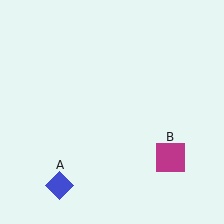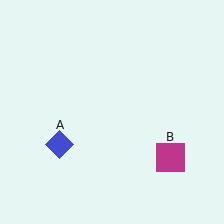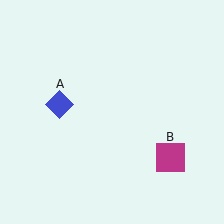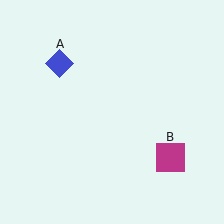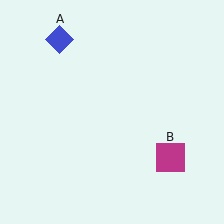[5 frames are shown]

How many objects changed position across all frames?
1 object changed position: blue diamond (object A).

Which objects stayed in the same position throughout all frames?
Magenta square (object B) remained stationary.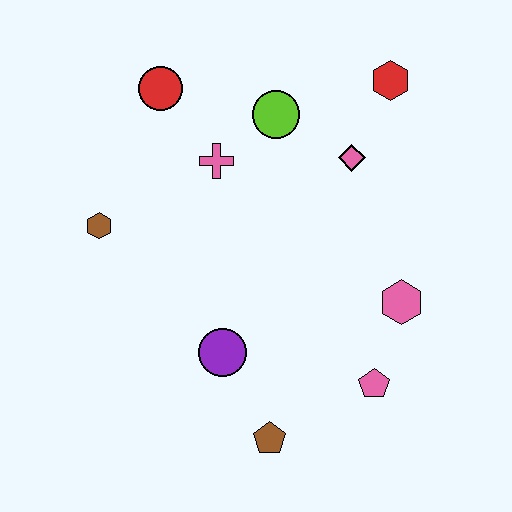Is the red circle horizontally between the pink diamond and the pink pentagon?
No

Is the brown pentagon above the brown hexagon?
No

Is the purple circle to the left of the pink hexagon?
Yes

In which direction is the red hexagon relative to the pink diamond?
The red hexagon is above the pink diamond.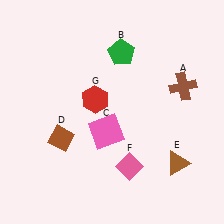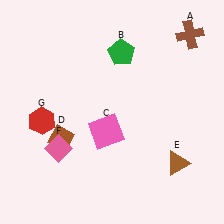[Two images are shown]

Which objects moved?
The objects that moved are: the brown cross (A), the pink diamond (F), the red hexagon (G).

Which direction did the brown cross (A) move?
The brown cross (A) moved up.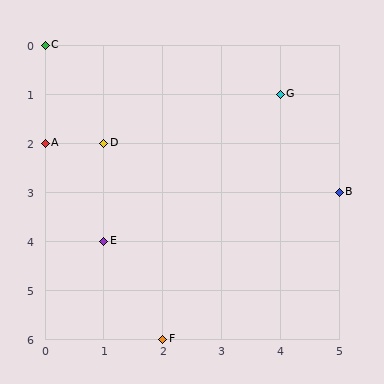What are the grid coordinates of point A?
Point A is at grid coordinates (0, 2).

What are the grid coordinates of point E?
Point E is at grid coordinates (1, 4).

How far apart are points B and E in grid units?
Points B and E are 4 columns and 1 row apart (about 4.1 grid units diagonally).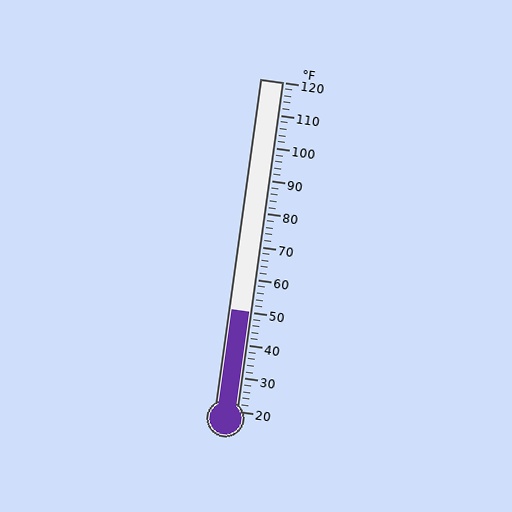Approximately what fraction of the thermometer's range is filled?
The thermometer is filled to approximately 30% of its range.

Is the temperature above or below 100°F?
The temperature is below 100°F.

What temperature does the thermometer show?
The thermometer shows approximately 50°F.